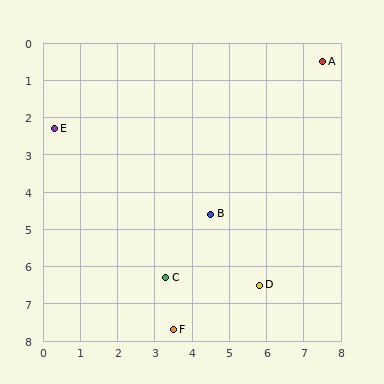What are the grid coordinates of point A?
Point A is at approximately (7.5, 0.5).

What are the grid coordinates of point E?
Point E is at approximately (0.3, 2.3).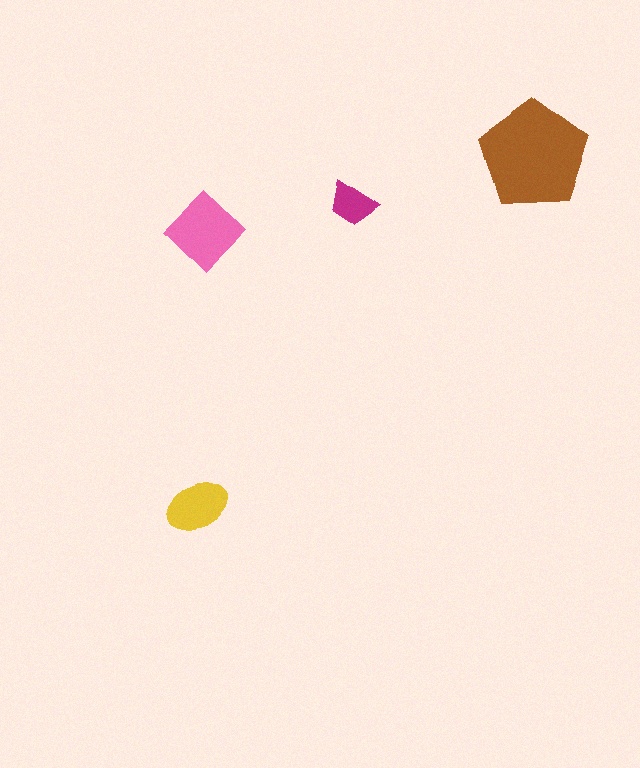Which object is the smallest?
The magenta trapezoid.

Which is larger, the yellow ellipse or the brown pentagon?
The brown pentagon.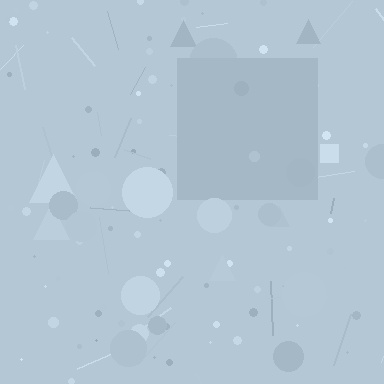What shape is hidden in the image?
A square is hidden in the image.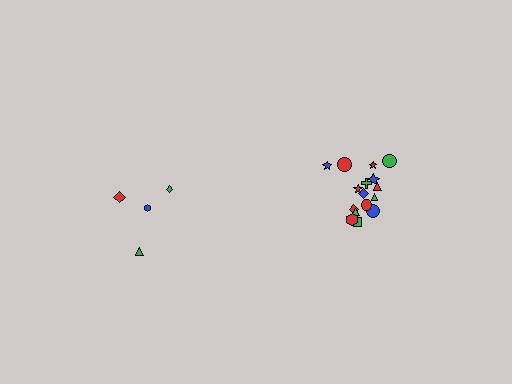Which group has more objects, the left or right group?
The right group.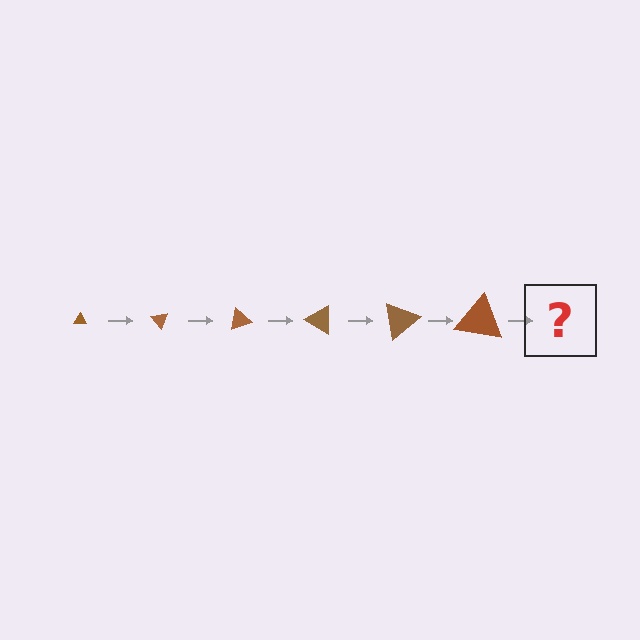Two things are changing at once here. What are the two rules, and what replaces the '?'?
The two rules are that the triangle grows larger each step and it rotates 50 degrees each step. The '?' should be a triangle, larger than the previous one and rotated 300 degrees from the start.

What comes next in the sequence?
The next element should be a triangle, larger than the previous one and rotated 300 degrees from the start.